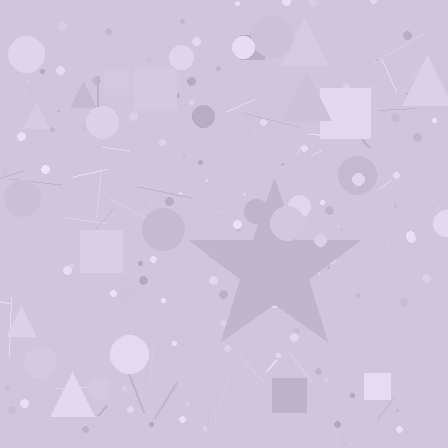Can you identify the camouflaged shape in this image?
The camouflaged shape is a star.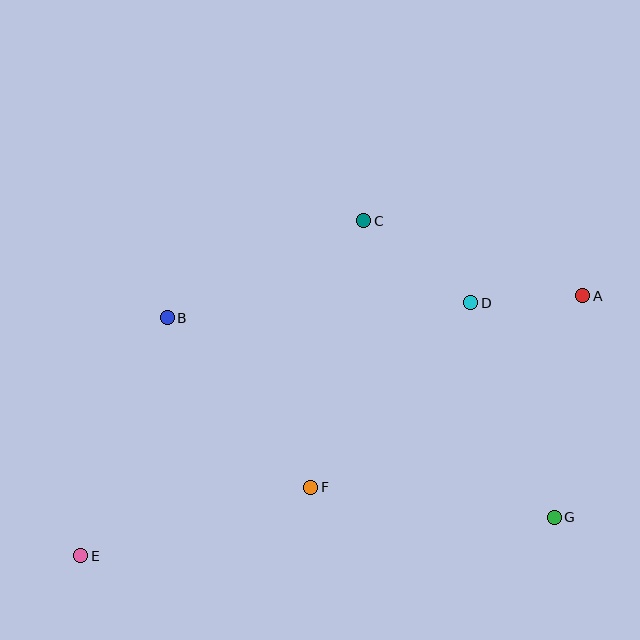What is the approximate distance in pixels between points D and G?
The distance between D and G is approximately 230 pixels.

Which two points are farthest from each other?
Points A and E are farthest from each other.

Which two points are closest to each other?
Points A and D are closest to each other.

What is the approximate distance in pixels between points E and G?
The distance between E and G is approximately 475 pixels.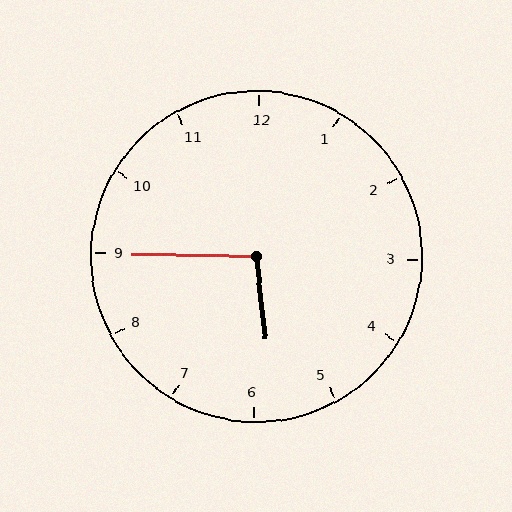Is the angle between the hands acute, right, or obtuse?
It is obtuse.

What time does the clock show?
5:45.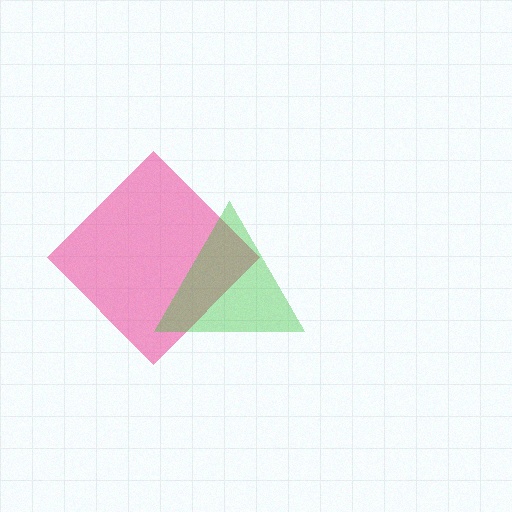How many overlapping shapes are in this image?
There are 2 overlapping shapes in the image.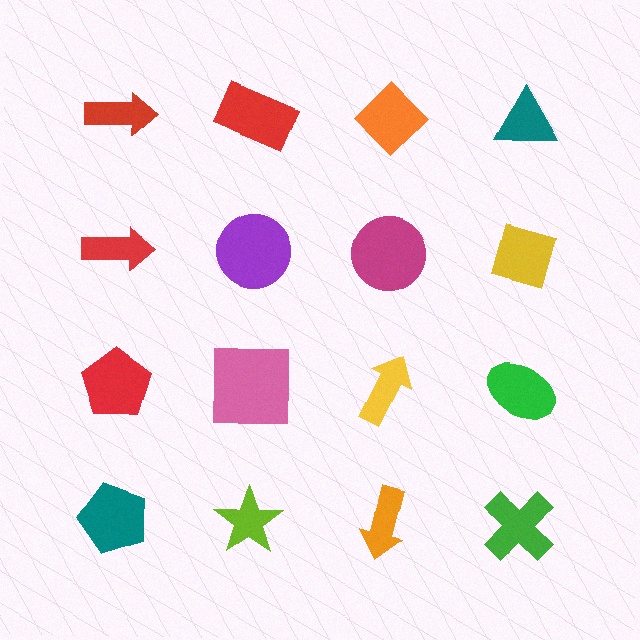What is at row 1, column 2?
A red rectangle.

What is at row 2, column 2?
A purple circle.